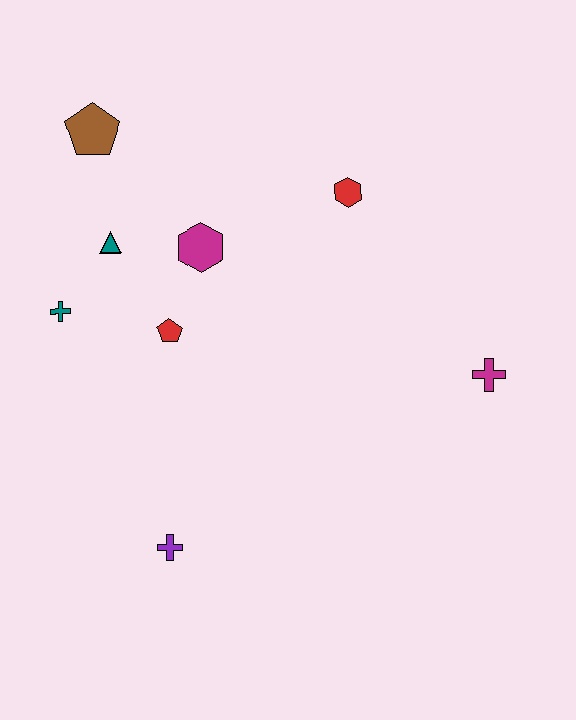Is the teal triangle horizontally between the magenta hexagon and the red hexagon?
No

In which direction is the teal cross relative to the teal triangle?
The teal cross is below the teal triangle.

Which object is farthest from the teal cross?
The magenta cross is farthest from the teal cross.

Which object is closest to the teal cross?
The teal triangle is closest to the teal cross.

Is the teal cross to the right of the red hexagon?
No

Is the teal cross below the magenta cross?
No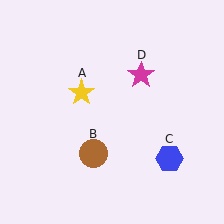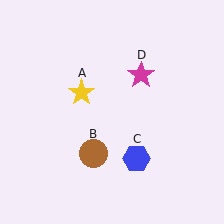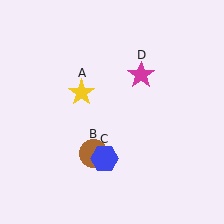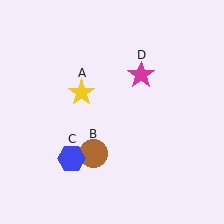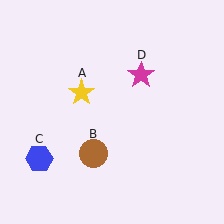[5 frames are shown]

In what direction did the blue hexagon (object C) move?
The blue hexagon (object C) moved left.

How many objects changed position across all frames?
1 object changed position: blue hexagon (object C).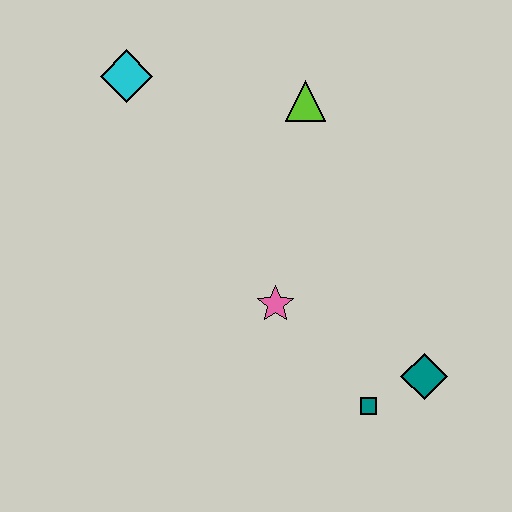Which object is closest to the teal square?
The teal diamond is closest to the teal square.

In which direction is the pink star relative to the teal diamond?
The pink star is to the left of the teal diamond.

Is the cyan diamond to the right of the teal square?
No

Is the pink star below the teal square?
No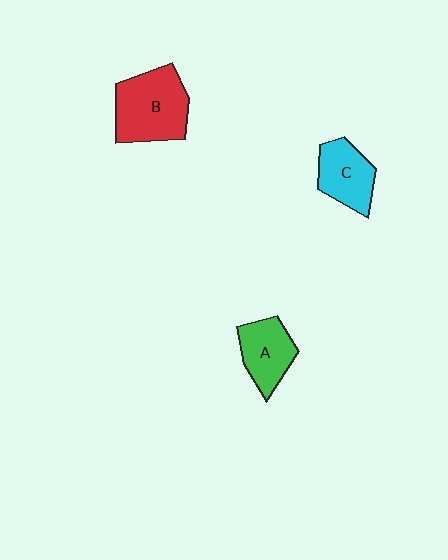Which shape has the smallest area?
Shape A (green).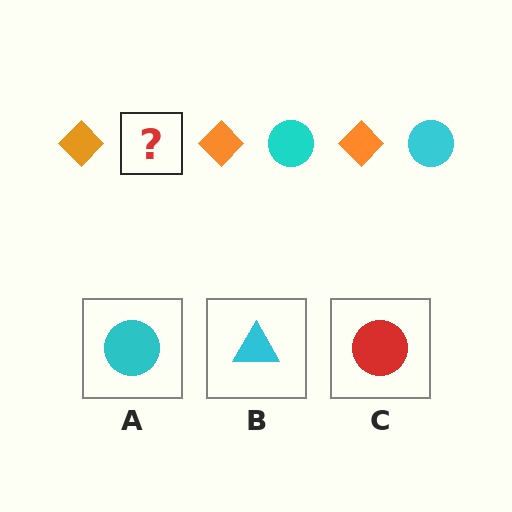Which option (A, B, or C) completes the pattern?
A.